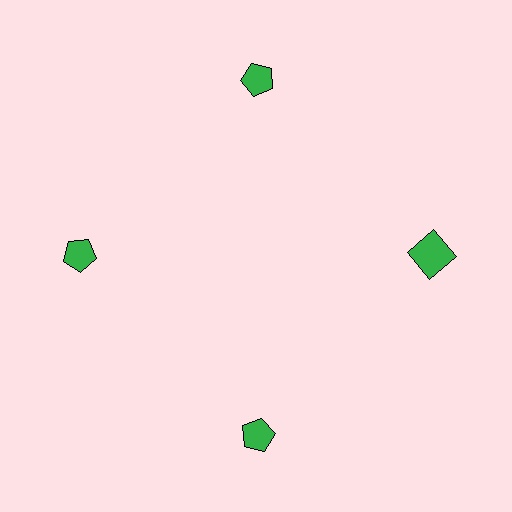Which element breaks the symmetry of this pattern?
The green square at roughly the 3 o'clock position breaks the symmetry. All other shapes are green pentagons.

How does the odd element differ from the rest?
It has a different shape: square instead of pentagon.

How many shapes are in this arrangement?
There are 4 shapes arranged in a ring pattern.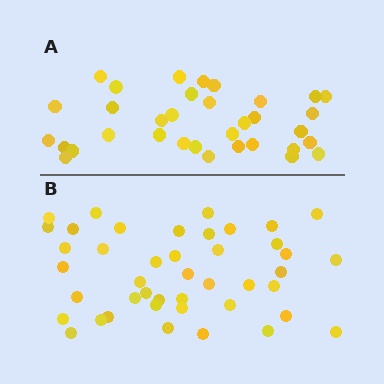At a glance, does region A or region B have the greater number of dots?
Region B (the bottom region) has more dots.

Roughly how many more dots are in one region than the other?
Region B has roughly 8 or so more dots than region A.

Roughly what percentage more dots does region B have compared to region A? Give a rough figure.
About 25% more.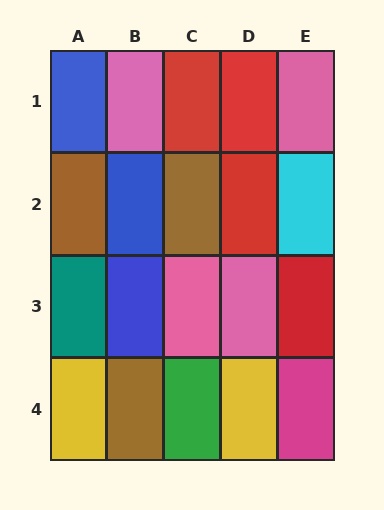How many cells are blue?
3 cells are blue.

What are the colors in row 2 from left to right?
Brown, blue, brown, red, cyan.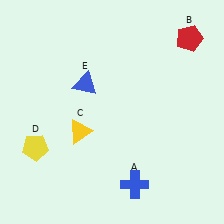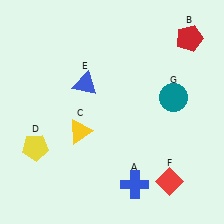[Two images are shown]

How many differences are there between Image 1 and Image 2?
There are 2 differences between the two images.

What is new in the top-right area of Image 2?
A teal circle (G) was added in the top-right area of Image 2.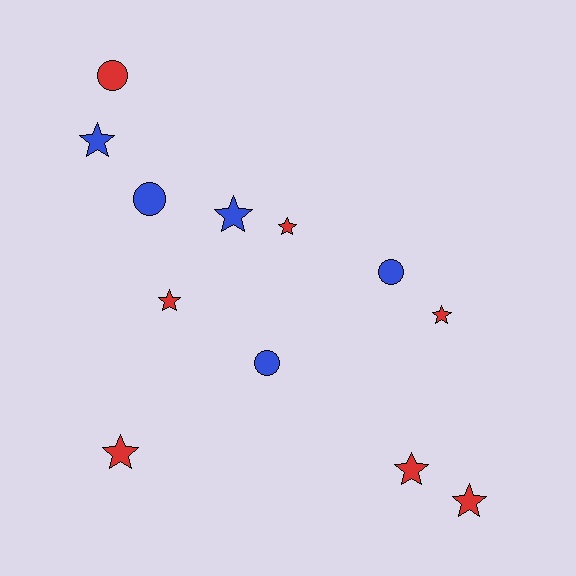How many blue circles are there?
There are 3 blue circles.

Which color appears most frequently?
Red, with 7 objects.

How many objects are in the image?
There are 12 objects.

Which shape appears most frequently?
Star, with 8 objects.